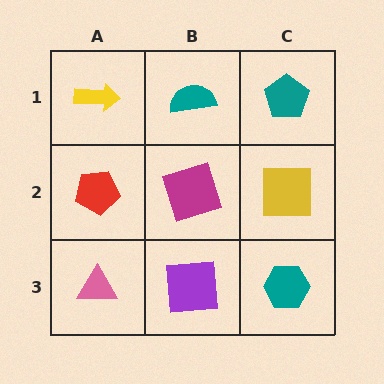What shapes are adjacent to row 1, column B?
A magenta square (row 2, column B), a yellow arrow (row 1, column A), a teal pentagon (row 1, column C).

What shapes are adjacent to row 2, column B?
A teal semicircle (row 1, column B), a purple square (row 3, column B), a red pentagon (row 2, column A), a yellow square (row 2, column C).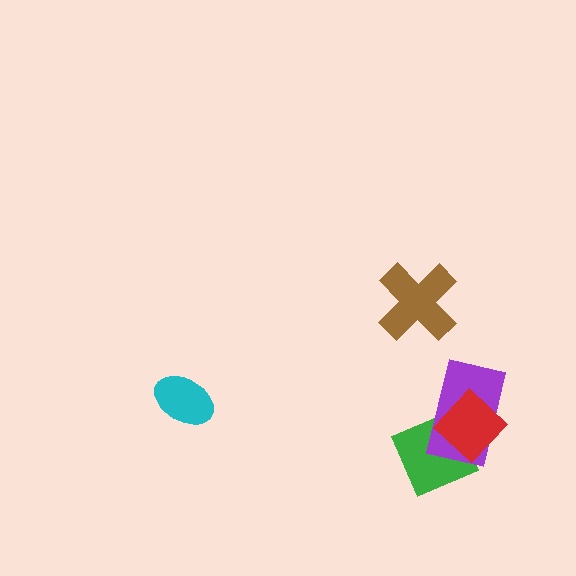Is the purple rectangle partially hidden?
Yes, it is partially covered by another shape.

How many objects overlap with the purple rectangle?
2 objects overlap with the purple rectangle.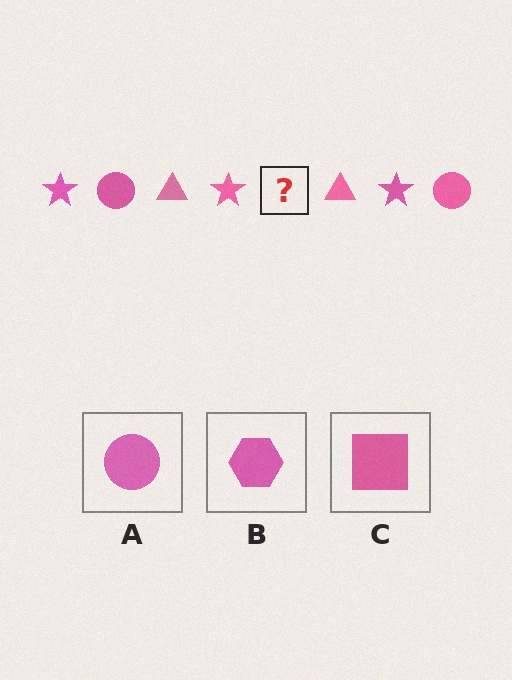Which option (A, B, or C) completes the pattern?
A.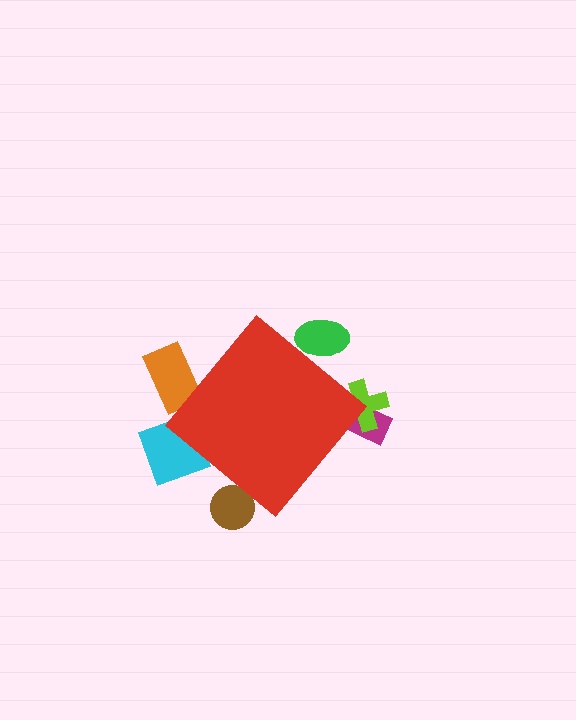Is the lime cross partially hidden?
Yes, the lime cross is partially hidden behind the red diamond.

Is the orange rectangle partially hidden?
Yes, the orange rectangle is partially hidden behind the red diamond.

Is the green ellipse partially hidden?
Yes, the green ellipse is partially hidden behind the red diamond.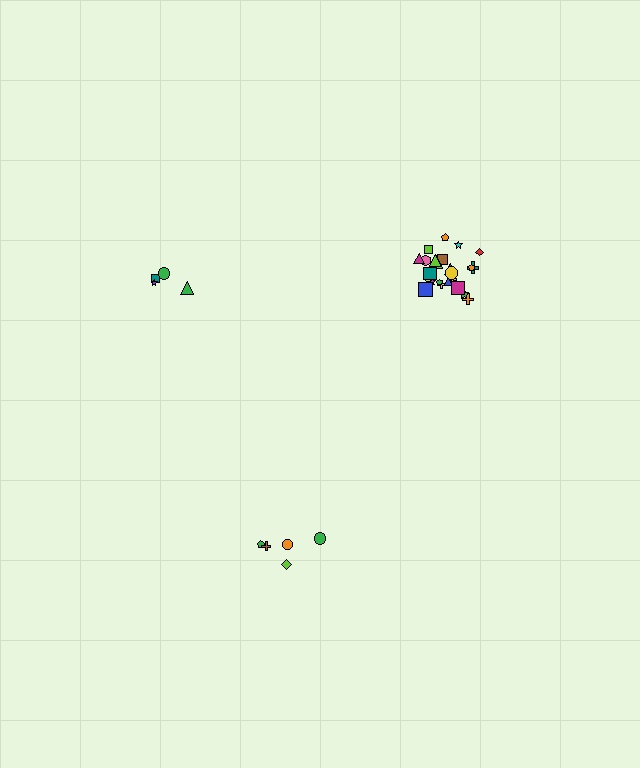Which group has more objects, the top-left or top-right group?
The top-right group.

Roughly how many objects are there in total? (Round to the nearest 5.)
Roughly 35 objects in total.